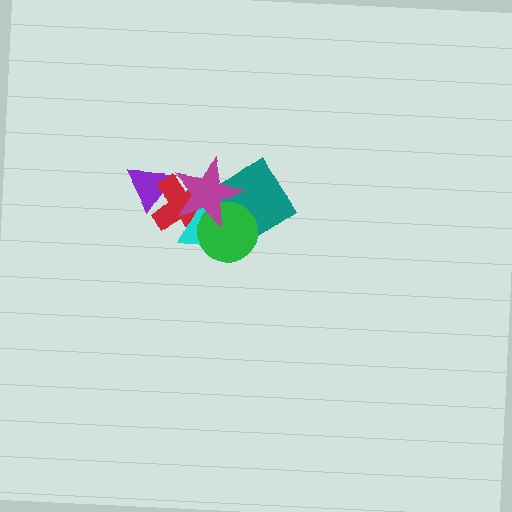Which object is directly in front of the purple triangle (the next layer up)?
The red cross is directly in front of the purple triangle.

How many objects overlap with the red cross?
4 objects overlap with the red cross.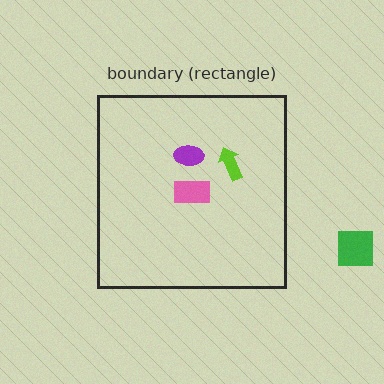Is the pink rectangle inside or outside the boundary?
Inside.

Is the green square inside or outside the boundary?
Outside.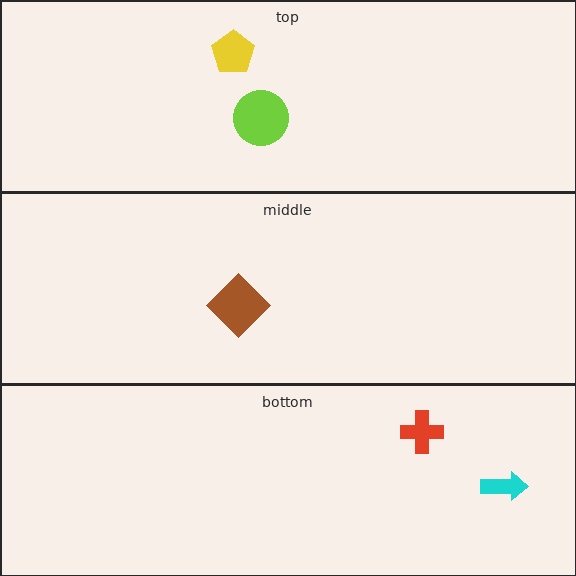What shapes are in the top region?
The yellow pentagon, the lime circle.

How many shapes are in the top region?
2.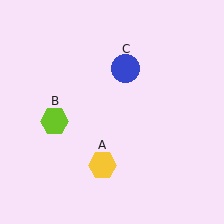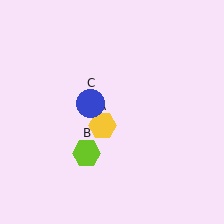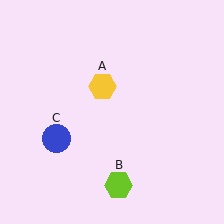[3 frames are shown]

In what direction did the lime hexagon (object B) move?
The lime hexagon (object B) moved down and to the right.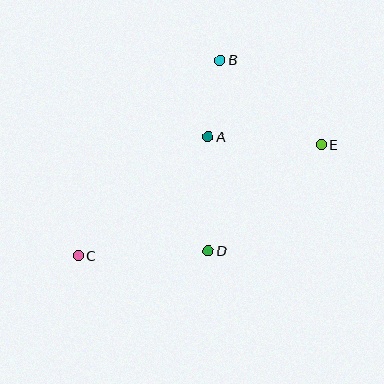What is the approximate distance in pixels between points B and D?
The distance between B and D is approximately 191 pixels.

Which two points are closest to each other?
Points A and B are closest to each other.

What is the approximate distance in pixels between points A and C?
The distance between A and C is approximately 176 pixels.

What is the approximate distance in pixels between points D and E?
The distance between D and E is approximately 155 pixels.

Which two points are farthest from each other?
Points C and E are farthest from each other.